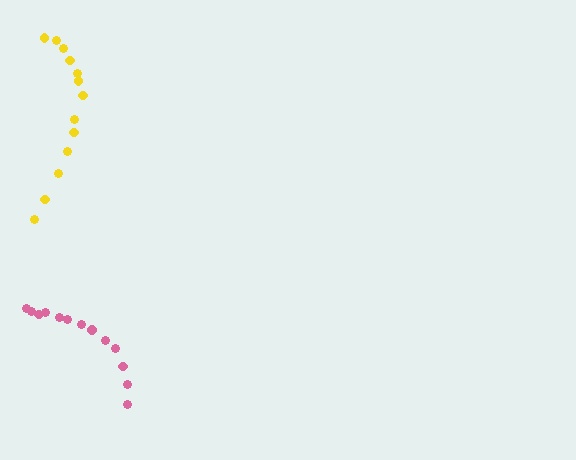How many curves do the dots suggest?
There are 2 distinct paths.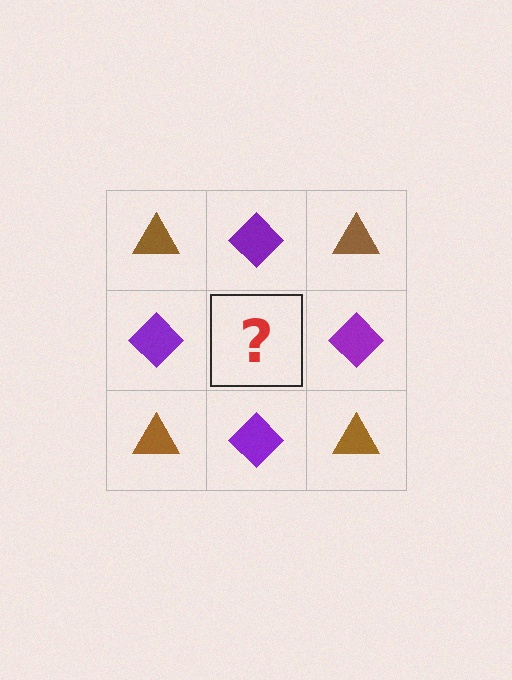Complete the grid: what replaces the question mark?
The question mark should be replaced with a brown triangle.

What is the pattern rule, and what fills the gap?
The rule is that it alternates brown triangle and purple diamond in a checkerboard pattern. The gap should be filled with a brown triangle.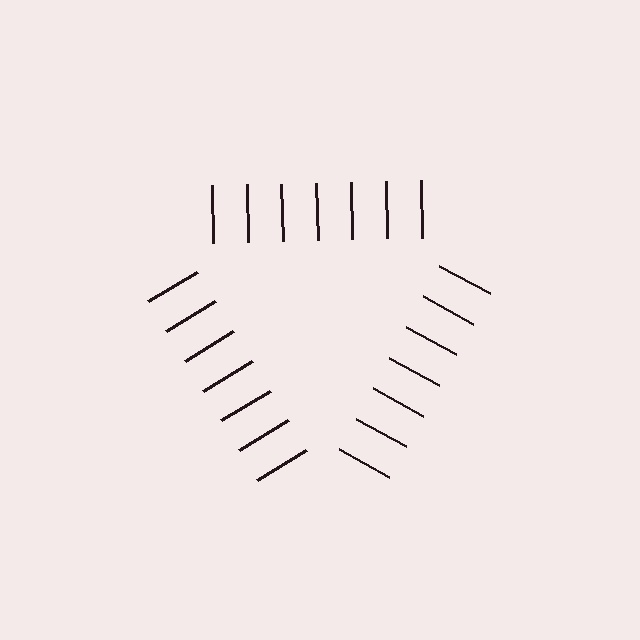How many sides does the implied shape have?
3 sides — the line-ends trace a triangle.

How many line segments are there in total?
21 — 7 along each of the 3 edges.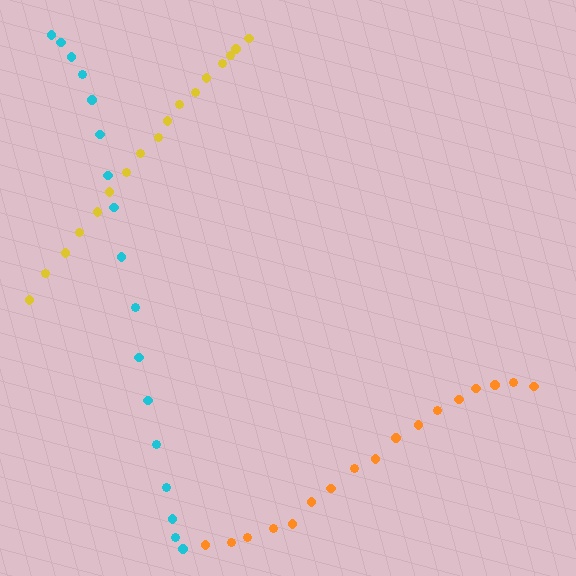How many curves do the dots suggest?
There are 3 distinct paths.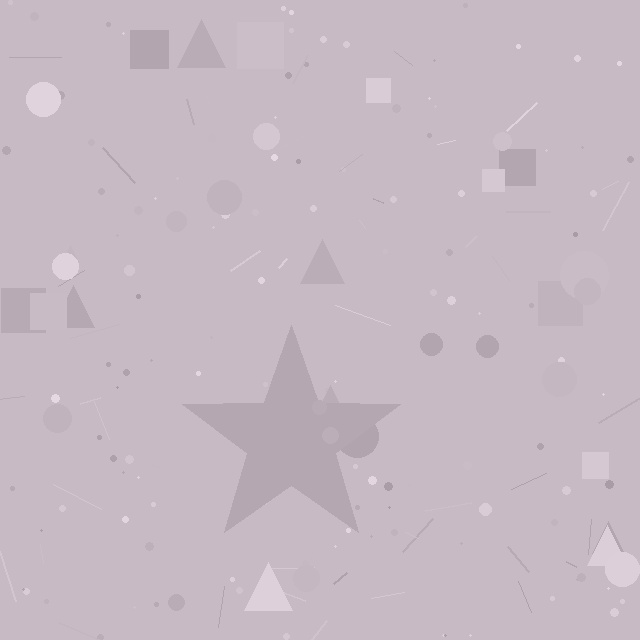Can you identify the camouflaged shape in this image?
The camouflaged shape is a star.